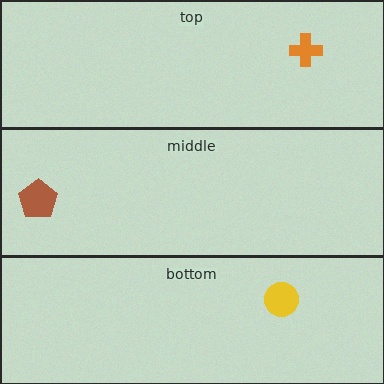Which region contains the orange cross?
The top region.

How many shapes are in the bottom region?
1.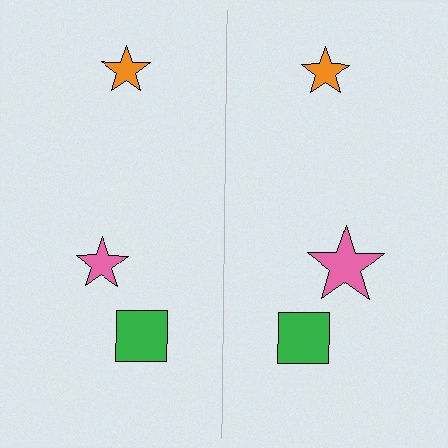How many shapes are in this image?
There are 6 shapes in this image.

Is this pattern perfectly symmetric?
No, the pattern is not perfectly symmetric. The pink star on the right side has a different size than its mirror counterpart.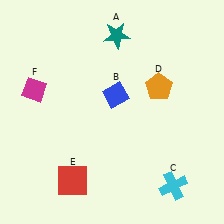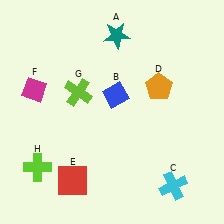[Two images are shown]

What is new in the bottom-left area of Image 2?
A lime cross (H) was added in the bottom-left area of Image 2.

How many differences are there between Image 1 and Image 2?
There are 2 differences between the two images.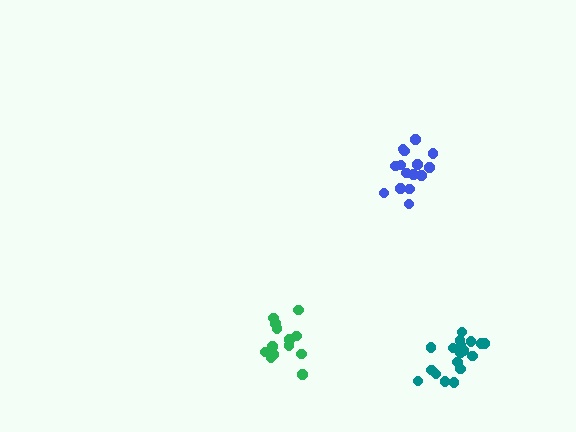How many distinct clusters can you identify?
There are 3 distinct clusters.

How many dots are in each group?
Group 1: 19 dots, Group 2: 13 dots, Group 3: 15 dots (47 total).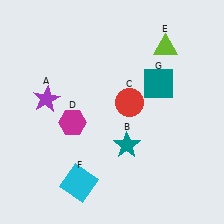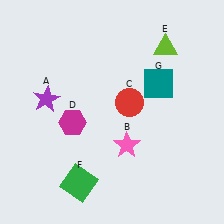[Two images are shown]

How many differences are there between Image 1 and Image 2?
There are 2 differences between the two images.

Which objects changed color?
B changed from teal to pink. F changed from cyan to green.